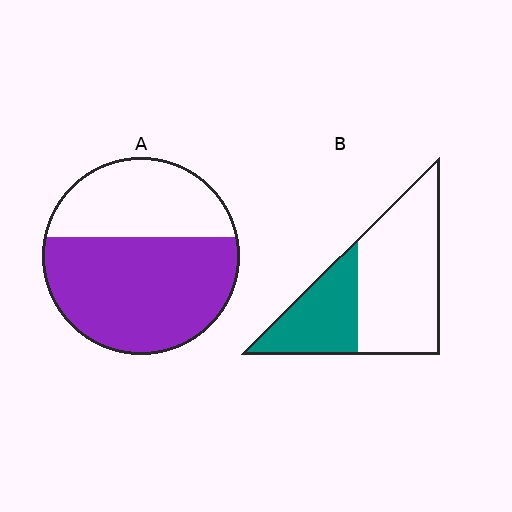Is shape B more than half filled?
No.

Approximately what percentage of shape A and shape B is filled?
A is approximately 60% and B is approximately 35%.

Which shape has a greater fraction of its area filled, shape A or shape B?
Shape A.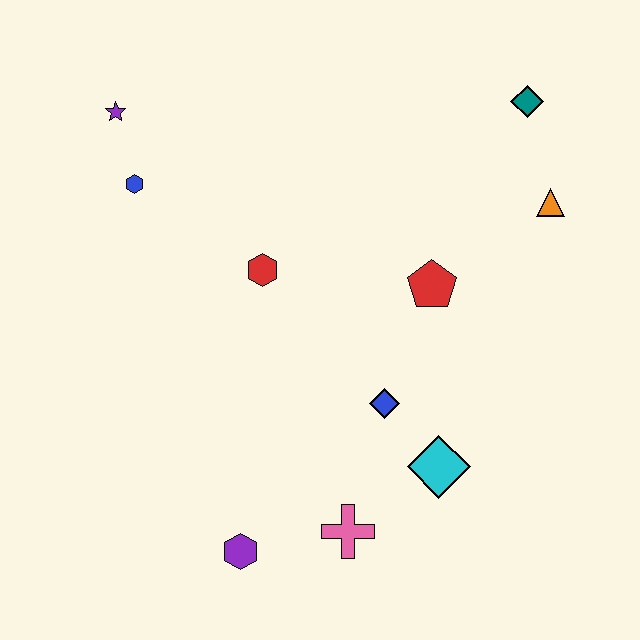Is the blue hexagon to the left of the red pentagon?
Yes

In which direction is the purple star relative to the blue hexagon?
The purple star is above the blue hexagon.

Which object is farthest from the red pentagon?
The purple star is farthest from the red pentagon.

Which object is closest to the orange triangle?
The teal diamond is closest to the orange triangle.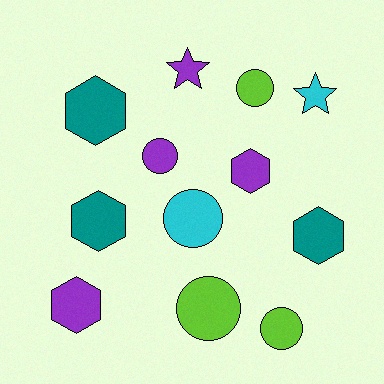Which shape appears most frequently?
Circle, with 5 objects.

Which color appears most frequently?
Purple, with 4 objects.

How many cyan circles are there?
There is 1 cyan circle.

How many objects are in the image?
There are 12 objects.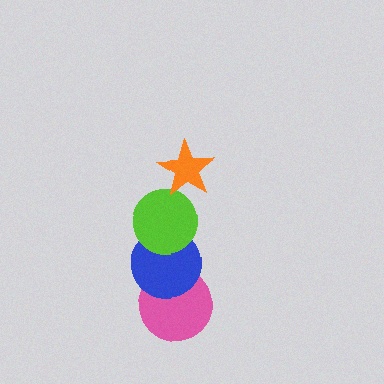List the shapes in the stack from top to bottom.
From top to bottom: the orange star, the lime circle, the blue circle, the pink circle.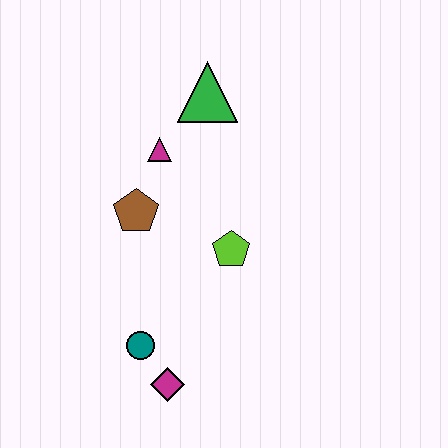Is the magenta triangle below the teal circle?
No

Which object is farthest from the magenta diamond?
The green triangle is farthest from the magenta diamond.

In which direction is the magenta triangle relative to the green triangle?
The magenta triangle is below the green triangle.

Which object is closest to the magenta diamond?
The teal circle is closest to the magenta diamond.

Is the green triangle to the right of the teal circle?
Yes